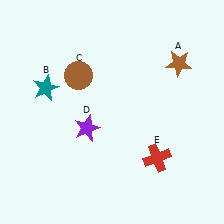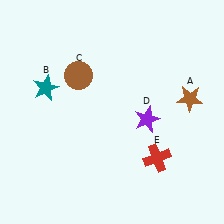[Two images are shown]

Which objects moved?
The objects that moved are: the brown star (A), the purple star (D).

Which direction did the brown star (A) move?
The brown star (A) moved down.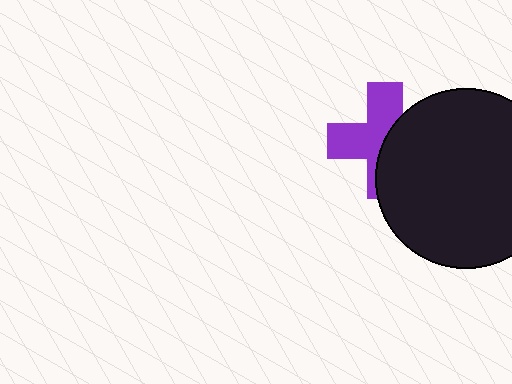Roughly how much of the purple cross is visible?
About half of it is visible (roughly 54%).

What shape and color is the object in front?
The object in front is a black circle.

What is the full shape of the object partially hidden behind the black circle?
The partially hidden object is a purple cross.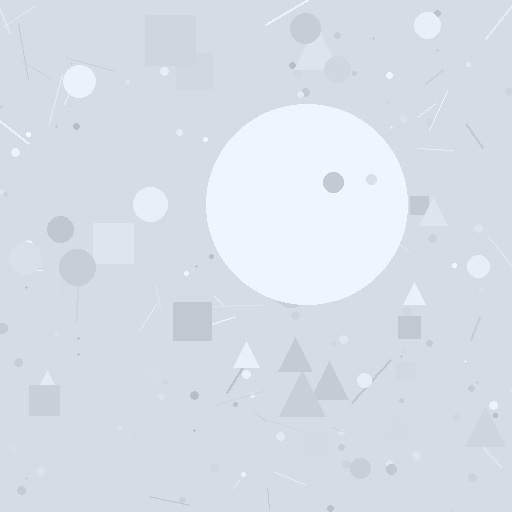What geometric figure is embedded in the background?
A circle is embedded in the background.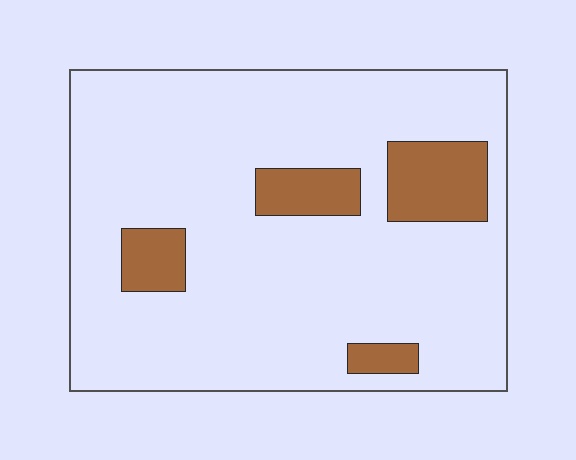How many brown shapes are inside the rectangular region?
4.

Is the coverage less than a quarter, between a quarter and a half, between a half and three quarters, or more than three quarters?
Less than a quarter.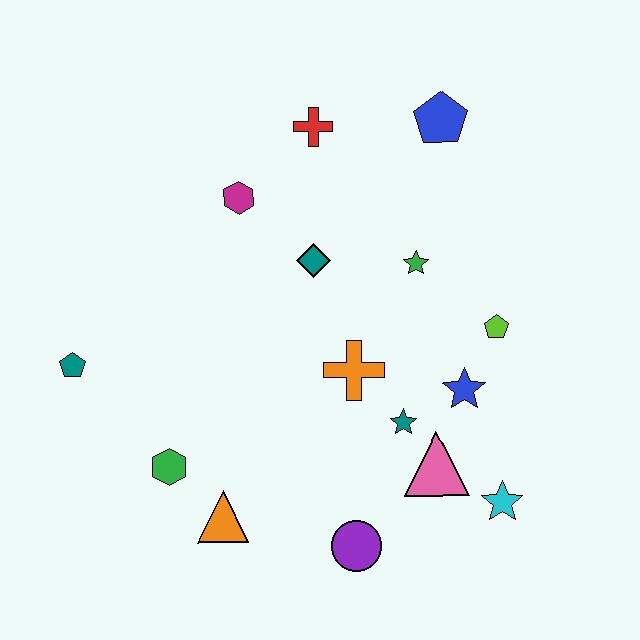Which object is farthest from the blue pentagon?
The orange triangle is farthest from the blue pentagon.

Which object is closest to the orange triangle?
The green hexagon is closest to the orange triangle.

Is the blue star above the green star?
No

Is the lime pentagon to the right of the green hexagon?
Yes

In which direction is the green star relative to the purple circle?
The green star is above the purple circle.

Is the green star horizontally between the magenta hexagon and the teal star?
No